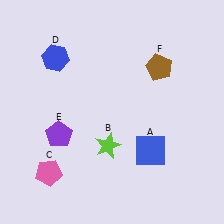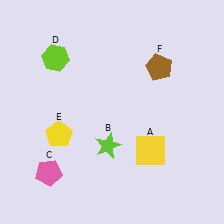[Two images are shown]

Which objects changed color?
A changed from blue to yellow. D changed from blue to lime. E changed from purple to yellow.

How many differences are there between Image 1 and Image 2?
There are 3 differences between the two images.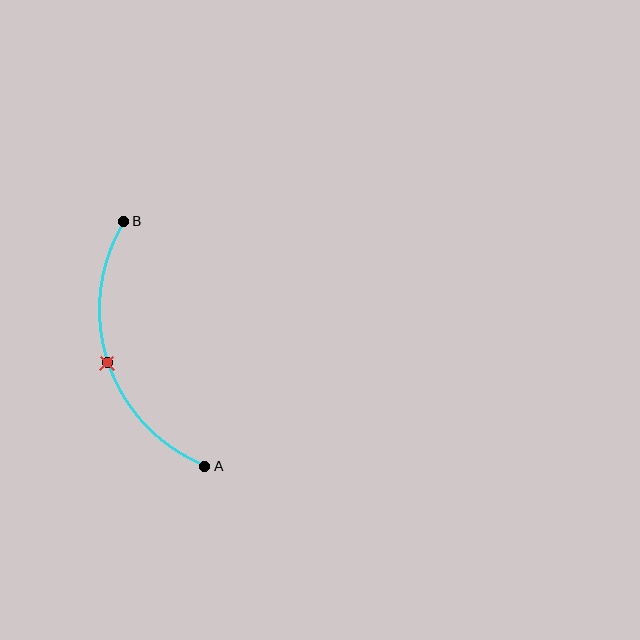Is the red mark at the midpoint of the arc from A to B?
Yes. The red mark lies on the arc at equal arc-length from both A and B — it is the arc midpoint.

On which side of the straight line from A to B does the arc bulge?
The arc bulges to the left of the straight line connecting A and B.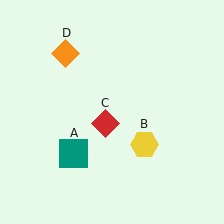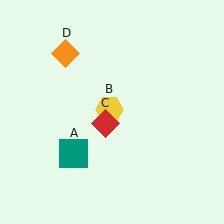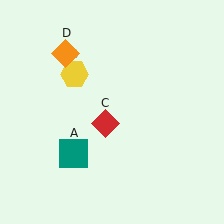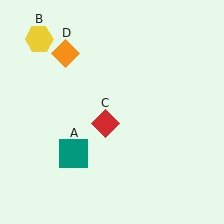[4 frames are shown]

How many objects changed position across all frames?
1 object changed position: yellow hexagon (object B).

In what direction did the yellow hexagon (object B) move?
The yellow hexagon (object B) moved up and to the left.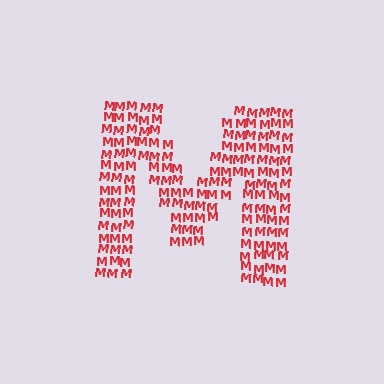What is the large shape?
The large shape is the letter M.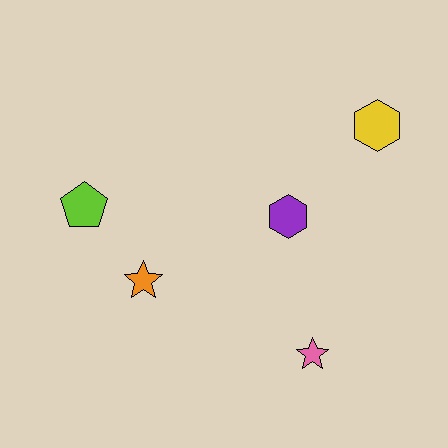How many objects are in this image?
There are 5 objects.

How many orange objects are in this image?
There is 1 orange object.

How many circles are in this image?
There are no circles.